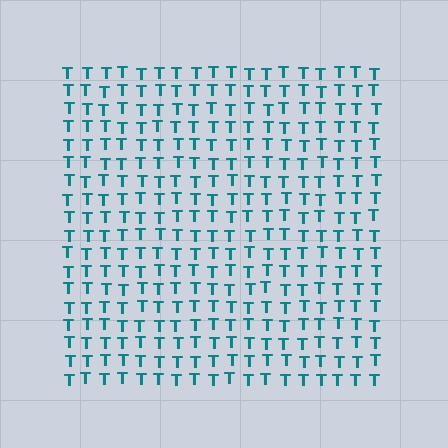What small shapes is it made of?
It is made of small letter T's.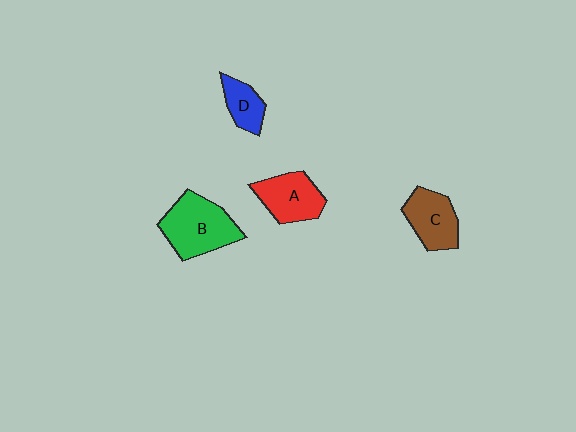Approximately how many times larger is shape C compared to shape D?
Approximately 1.5 times.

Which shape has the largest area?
Shape B (green).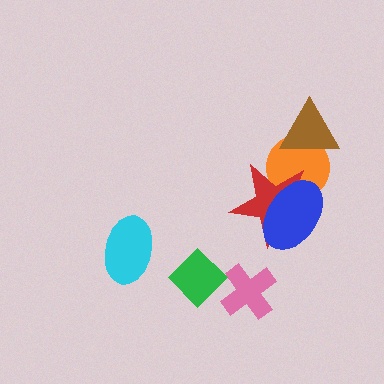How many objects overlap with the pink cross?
0 objects overlap with the pink cross.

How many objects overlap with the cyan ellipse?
0 objects overlap with the cyan ellipse.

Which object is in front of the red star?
The blue ellipse is in front of the red star.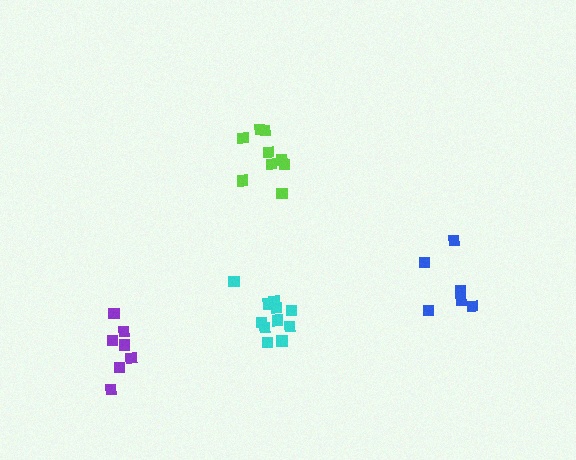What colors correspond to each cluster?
The clusters are colored: cyan, lime, purple, blue.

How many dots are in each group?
Group 1: 11 dots, Group 2: 9 dots, Group 3: 7 dots, Group 4: 6 dots (33 total).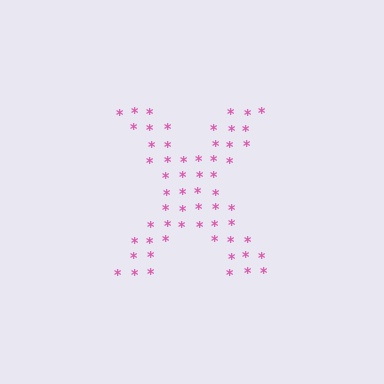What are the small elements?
The small elements are asterisks.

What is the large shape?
The large shape is the letter X.